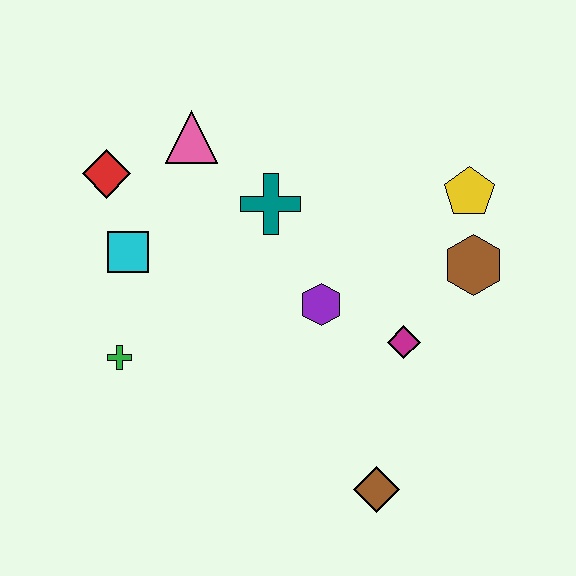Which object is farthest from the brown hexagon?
The red diamond is farthest from the brown hexagon.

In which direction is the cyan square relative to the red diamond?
The cyan square is below the red diamond.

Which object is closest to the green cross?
The cyan square is closest to the green cross.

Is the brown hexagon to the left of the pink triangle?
No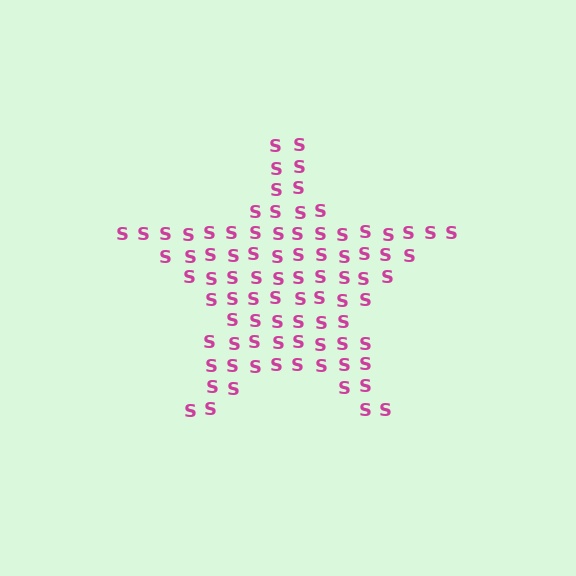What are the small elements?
The small elements are letter S's.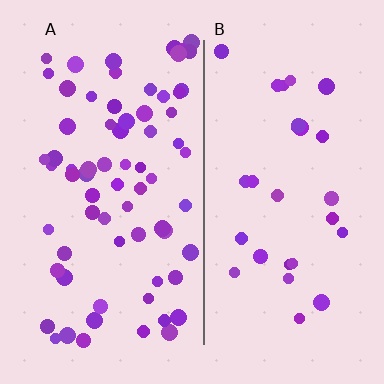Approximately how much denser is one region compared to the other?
Approximately 2.5× — region A over region B.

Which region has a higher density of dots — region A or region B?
A (the left).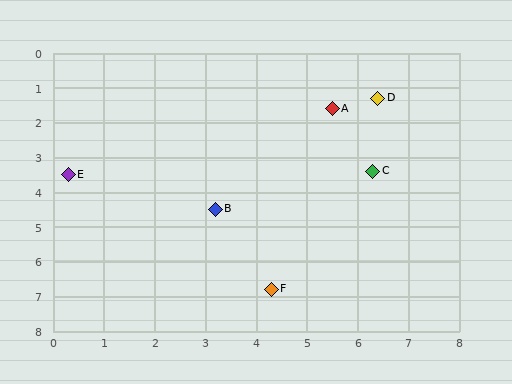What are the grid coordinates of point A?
Point A is at approximately (5.5, 1.6).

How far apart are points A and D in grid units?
Points A and D are about 0.9 grid units apart.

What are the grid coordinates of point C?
Point C is at approximately (6.3, 3.4).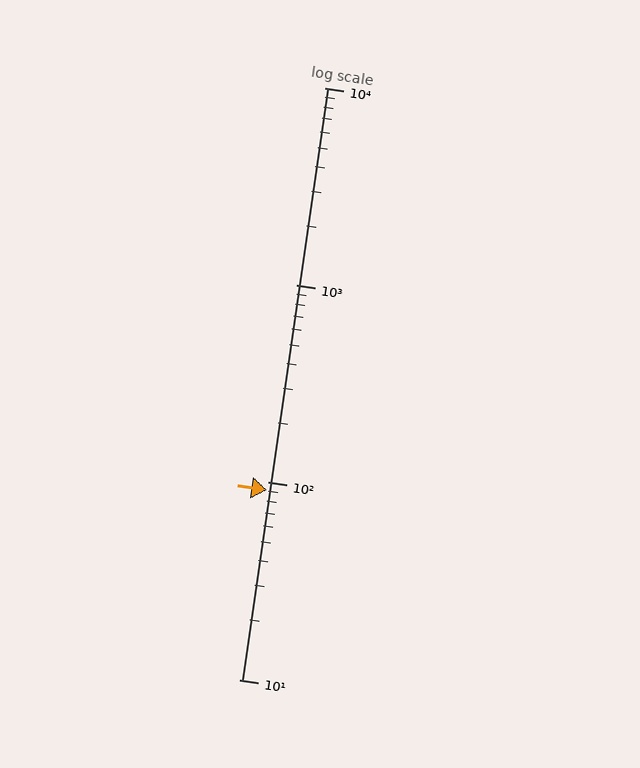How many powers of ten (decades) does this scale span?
The scale spans 3 decades, from 10 to 10000.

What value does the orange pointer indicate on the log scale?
The pointer indicates approximately 91.